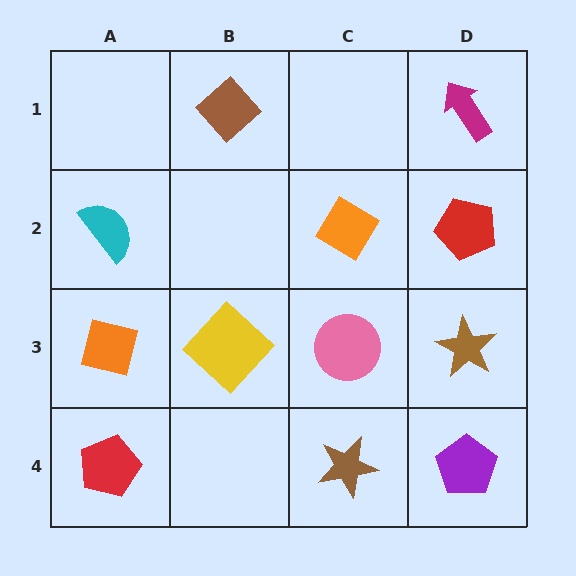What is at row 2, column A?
A cyan semicircle.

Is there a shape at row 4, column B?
No, that cell is empty.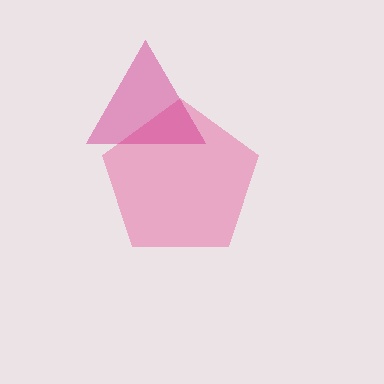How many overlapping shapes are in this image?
There are 2 overlapping shapes in the image.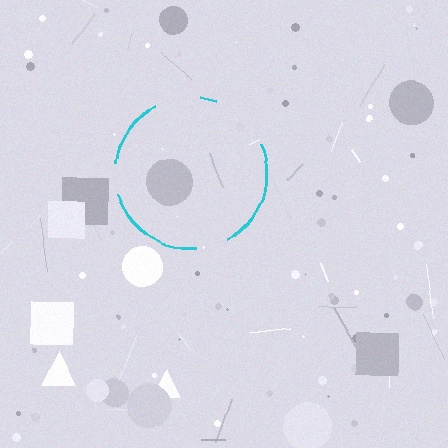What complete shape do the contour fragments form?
The contour fragments form a circle.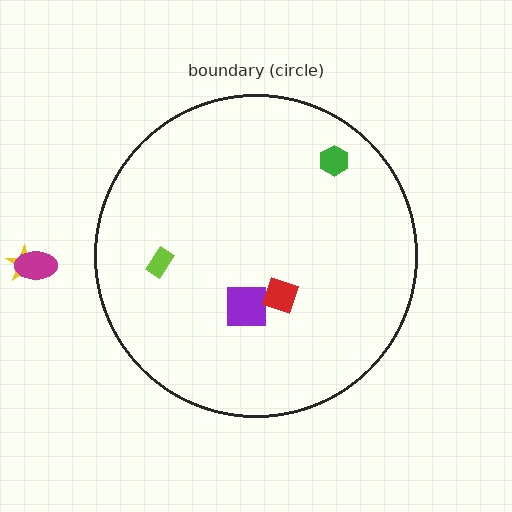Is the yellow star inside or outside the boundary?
Outside.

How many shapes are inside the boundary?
4 inside, 2 outside.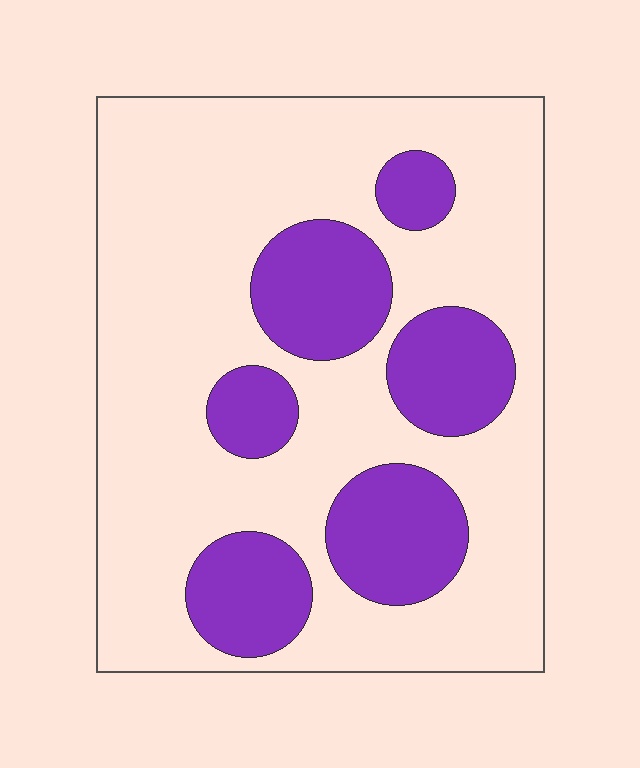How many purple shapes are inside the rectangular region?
6.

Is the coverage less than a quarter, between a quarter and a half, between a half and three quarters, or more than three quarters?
Between a quarter and a half.